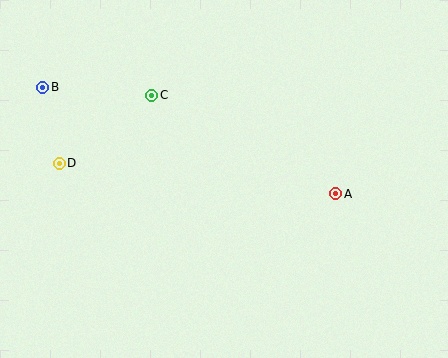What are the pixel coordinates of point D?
Point D is at (59, 163).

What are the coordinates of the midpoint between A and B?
The midpoint between A and B is at (189, 140).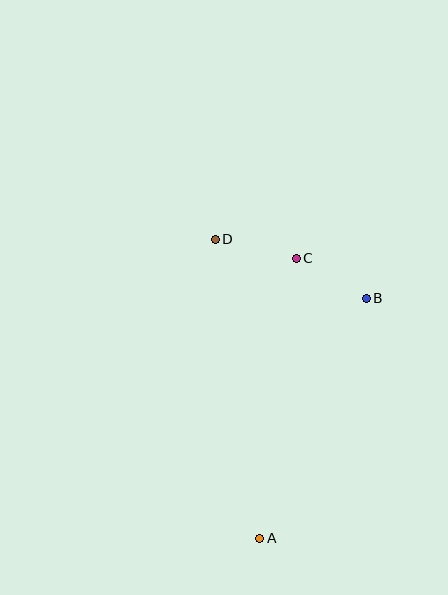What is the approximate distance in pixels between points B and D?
The distance between B and D is approximately 162 pixels.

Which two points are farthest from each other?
Points A and D are farthest from each other.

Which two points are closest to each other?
Points B and C are closest to each other.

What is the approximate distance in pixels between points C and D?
The distance between C and D is approximately 83 pixels.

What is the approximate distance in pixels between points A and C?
The distance between A and C is approximately 283 pixels.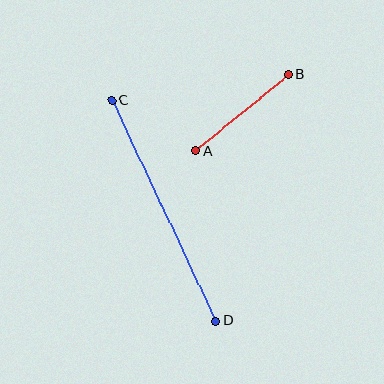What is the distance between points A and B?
The distance is approximately 120 pixels.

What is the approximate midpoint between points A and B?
The midpoint is at approximately (242, 113) pixels.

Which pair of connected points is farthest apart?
Points C and D are farthest apart.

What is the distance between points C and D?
The distance is approximately 244 pixels.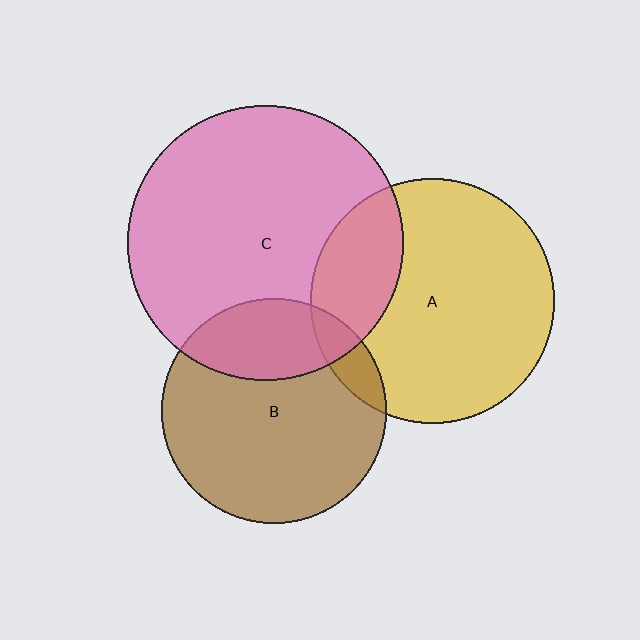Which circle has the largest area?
Circle C (pink).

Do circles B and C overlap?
Yes.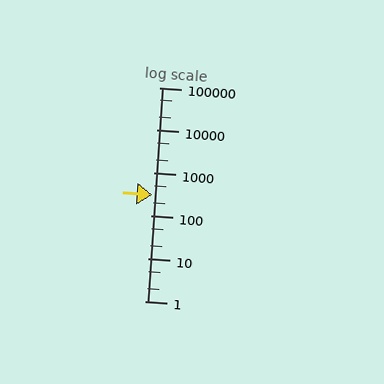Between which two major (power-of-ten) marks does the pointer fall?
The pointer is between 100 and 1000.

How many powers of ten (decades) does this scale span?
The scale spans 5 decades, from 1 to 100000.